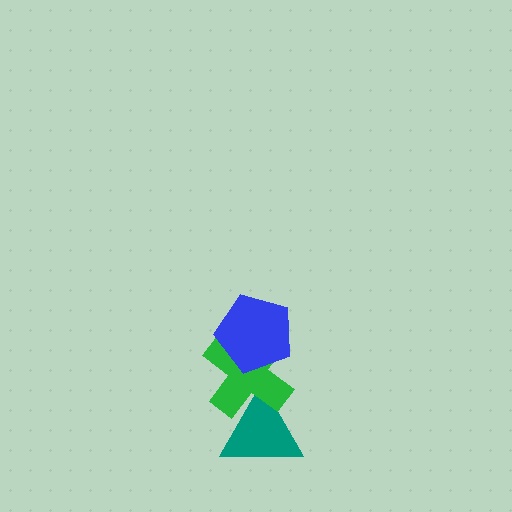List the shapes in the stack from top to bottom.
From top to bottom: the blue pentagon, the green cross, the teal triangle.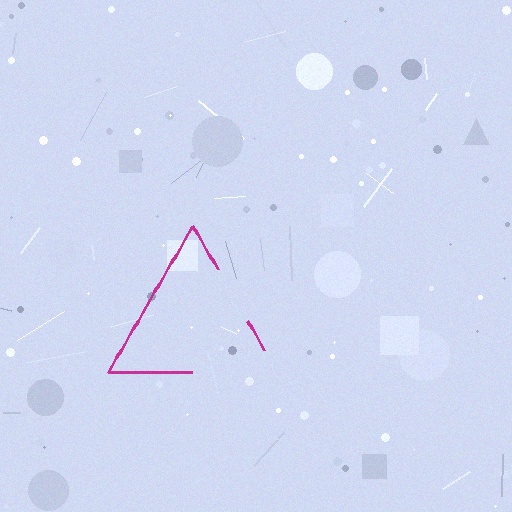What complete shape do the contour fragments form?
The contour fragments form a triangle.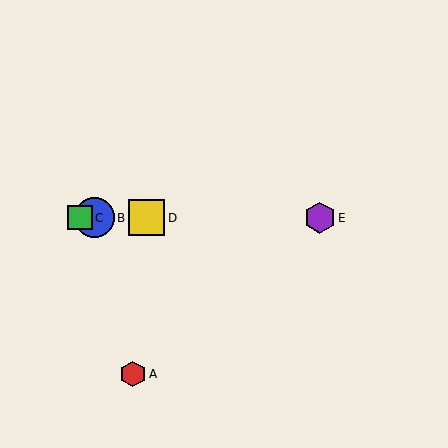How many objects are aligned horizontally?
4 objects (B, C, D, E) are aligned horizontally.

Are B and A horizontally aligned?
No, B is at y≈218 and A is at y≈374.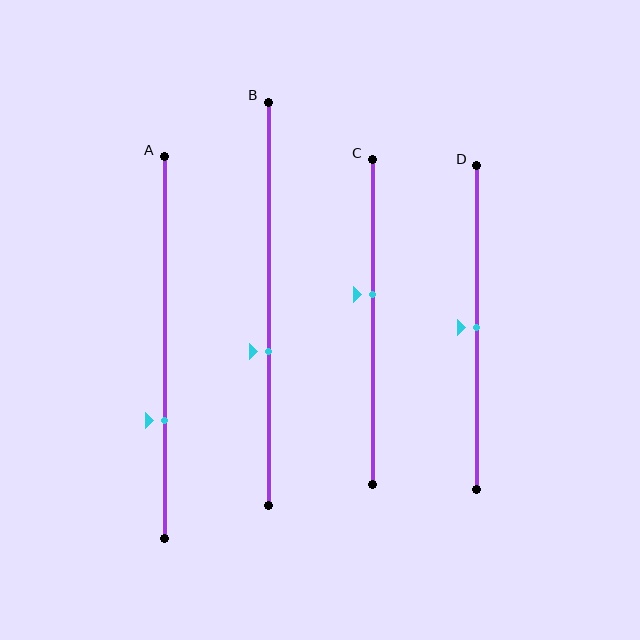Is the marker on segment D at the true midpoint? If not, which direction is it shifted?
Yes, the marker on segment D is at the true midpoint.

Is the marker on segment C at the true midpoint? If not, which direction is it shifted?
No, the marker on segment C is shifted upward by about 9% of the segment length.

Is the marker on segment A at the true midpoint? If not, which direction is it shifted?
No, the marker on segment A is shifted downward by about 19% of the segment length.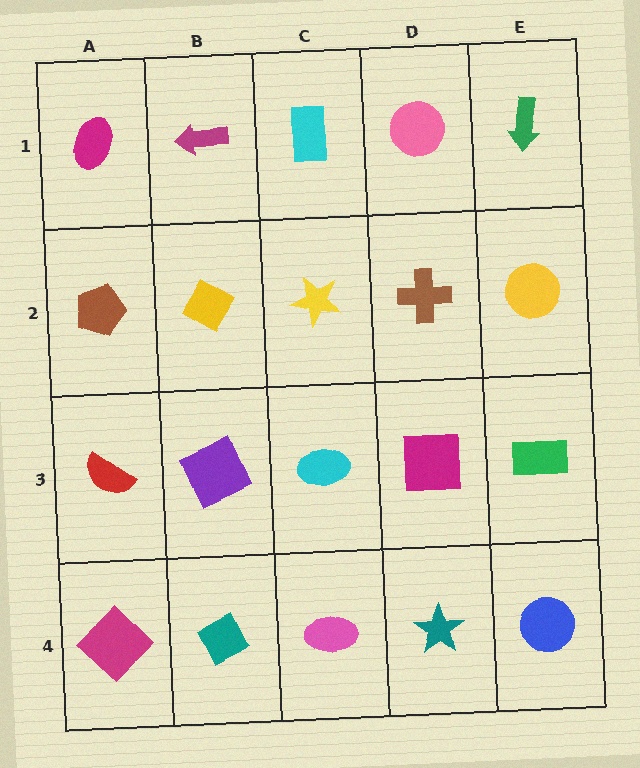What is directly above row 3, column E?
A yellow circle.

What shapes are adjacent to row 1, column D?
A brown cross (row 2, column D), a cyan rectangle (row 1, column C), a green arrow (row 1, column E).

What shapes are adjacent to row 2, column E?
A green arrow (row 1, column E), a green rectangle (row 3, column E), a brown cross (row 2, column D).